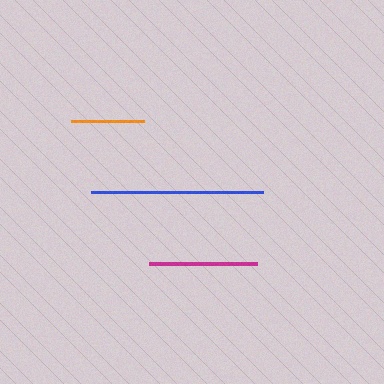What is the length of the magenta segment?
The magenta segment is approximately 108 pixels long.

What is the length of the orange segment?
The orange segment is approximately 73 pixels long.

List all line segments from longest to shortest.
From longest to shortest: blue, magenta, orange.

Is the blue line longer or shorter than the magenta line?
The blue line is longer than the magenta line.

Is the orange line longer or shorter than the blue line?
The blue line is longer than the orange line.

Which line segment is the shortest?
The orange line is the shortest at approximately 73 pixels.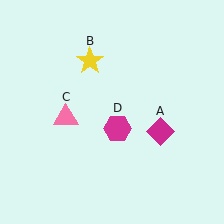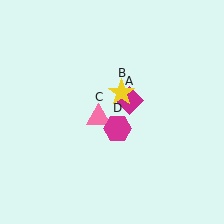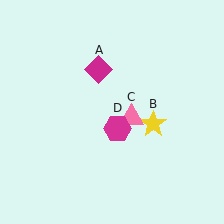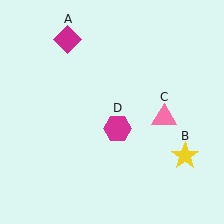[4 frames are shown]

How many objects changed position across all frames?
3 objects changed position: magenta diamond (object A), yellow star (object B), pink triangle (object C).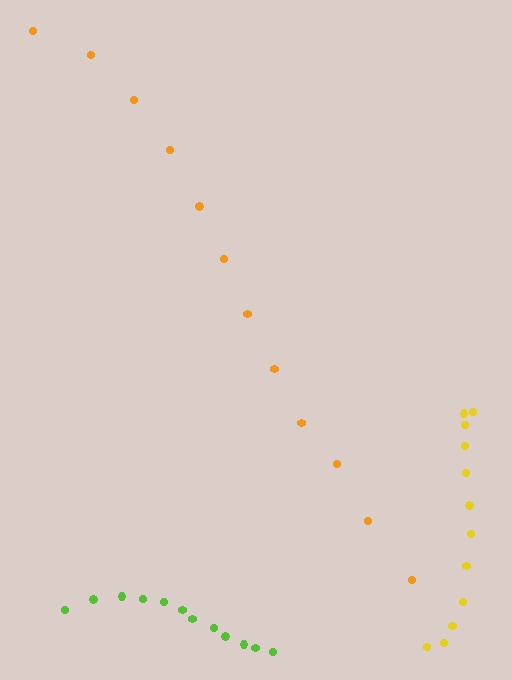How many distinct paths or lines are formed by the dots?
There are 3 distinct paths.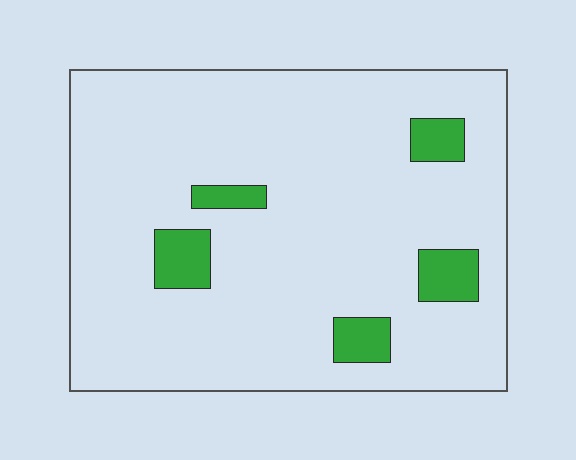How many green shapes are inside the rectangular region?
5.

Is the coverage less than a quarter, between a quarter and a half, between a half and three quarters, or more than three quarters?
Less than a quarter.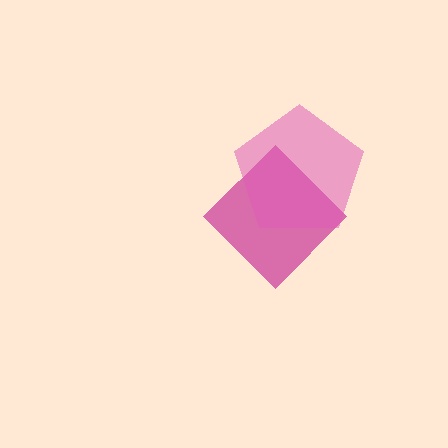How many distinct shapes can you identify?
There are 2 distinct shapes: a magenta diamond, a pink pentagon.